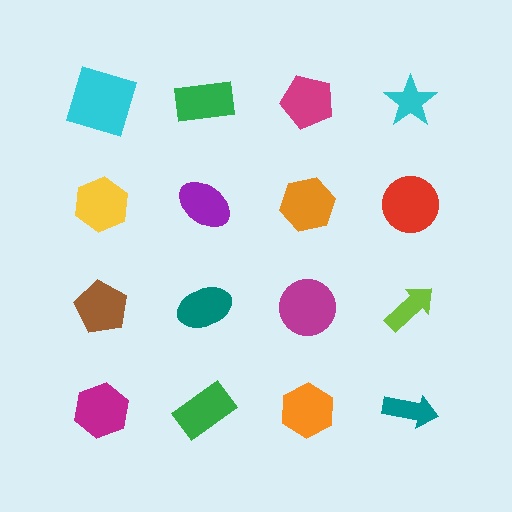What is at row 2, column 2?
A purple ellipse.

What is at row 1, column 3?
A magenta pentagon.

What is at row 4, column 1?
A magenta hexagon.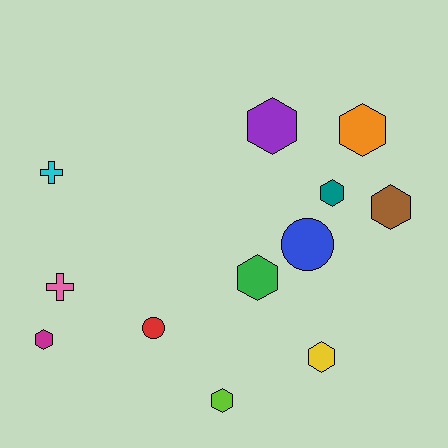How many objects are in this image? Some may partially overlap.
There are 12 objects.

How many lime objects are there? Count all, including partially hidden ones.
There is 1 lime object.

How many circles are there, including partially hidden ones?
There are 2 circles.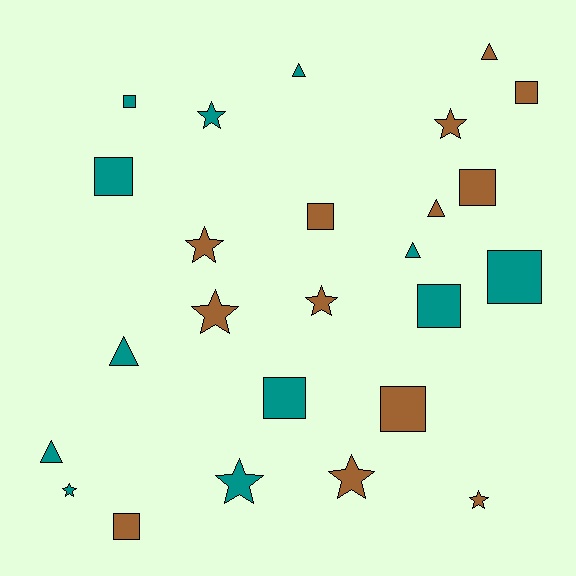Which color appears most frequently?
Brown, with 13 objects.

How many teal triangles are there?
There are 4 teal triangles.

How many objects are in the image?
There are 25 objects.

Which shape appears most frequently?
Square, with 10 objects.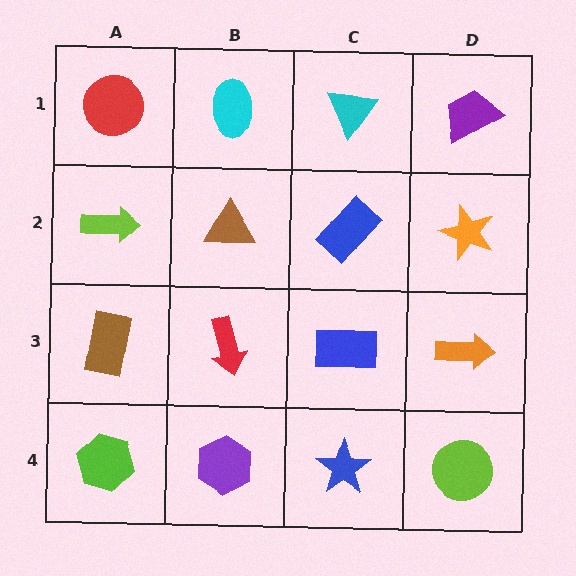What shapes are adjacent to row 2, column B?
A cyan ellipse (row 1, column B), a red arrow (row 3, column B), a lime arrow (row 2, column A), a blue rectangle (row 2, column C).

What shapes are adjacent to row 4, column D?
An orange arrow (row 3, column D), a blue star (row 4, column C).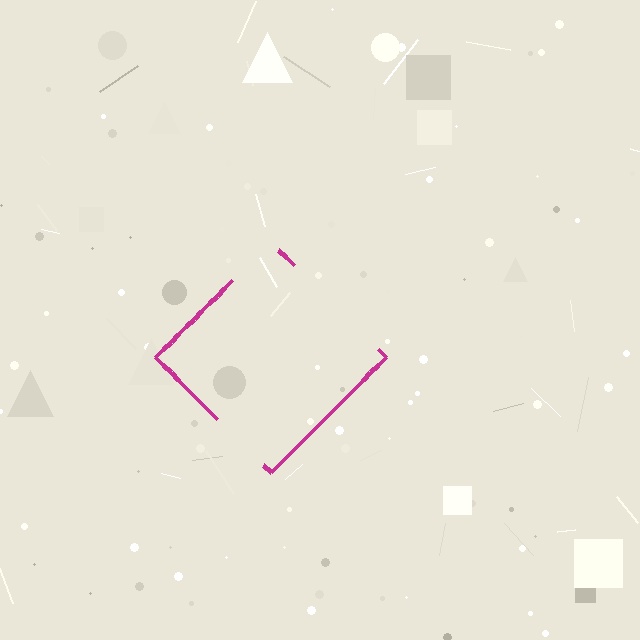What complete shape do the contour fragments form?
The contour fragments form a diamond.